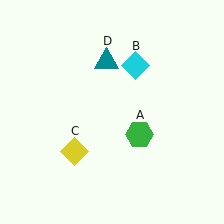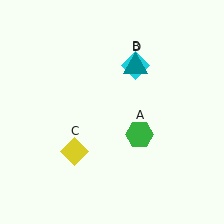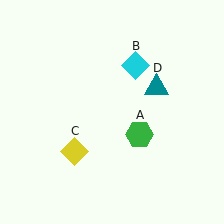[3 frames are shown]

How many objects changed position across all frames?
1 object changed position: teal triangle (object D).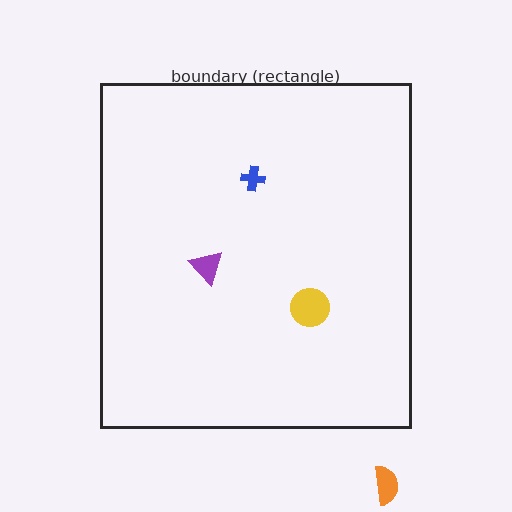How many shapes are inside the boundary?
3 inside, 1 outside.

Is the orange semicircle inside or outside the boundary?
Outside.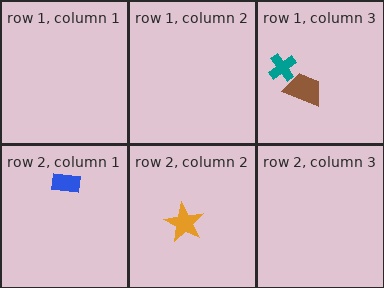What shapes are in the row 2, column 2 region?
The orange star.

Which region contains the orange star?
The row 2, column 2 region.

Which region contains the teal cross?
The row 1, column 3 region.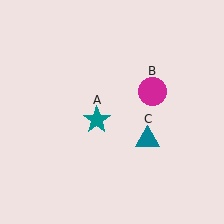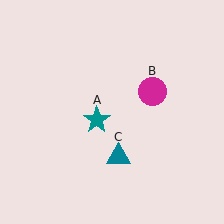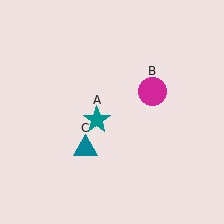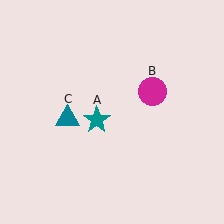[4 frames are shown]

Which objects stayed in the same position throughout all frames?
Teal star (object A) and magenta circle (object B) remained stationary.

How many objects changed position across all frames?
1 object changed position: teal triangle (object C).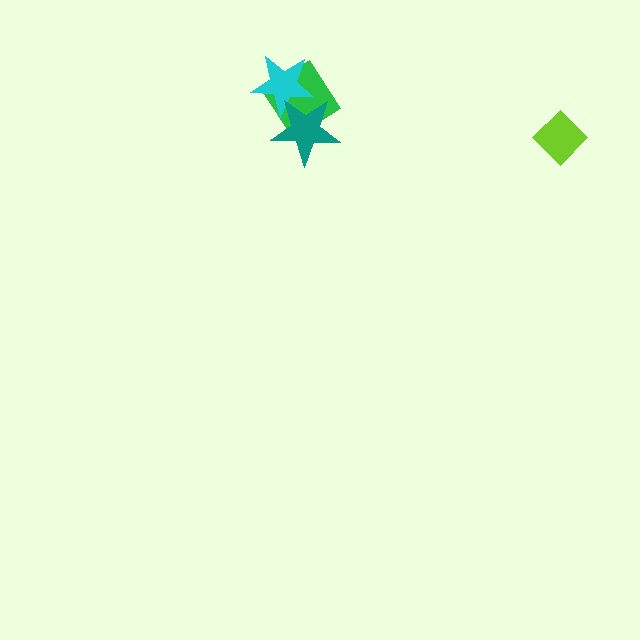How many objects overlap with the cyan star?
2 objects overlap with the cyan star.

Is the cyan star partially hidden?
Yes, it is partially covered by another shape.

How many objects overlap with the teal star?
2 objects overlap with the teal star.